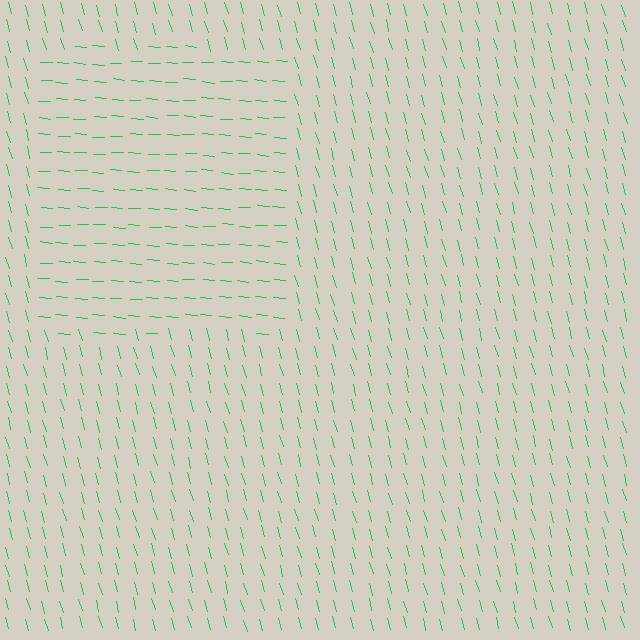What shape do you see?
I see a rectangle.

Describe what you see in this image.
The image is filled with small green line segments. A rectangle region in the image has lines oriented differently from the surrounding lines, creating a visible texture boundary.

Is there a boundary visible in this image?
Yes, there is a texture boundary formed by a change in line orientation.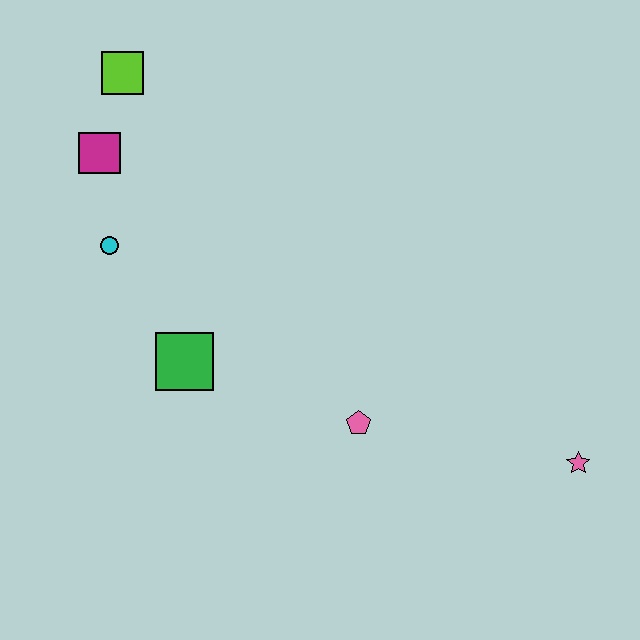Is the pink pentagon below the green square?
Yes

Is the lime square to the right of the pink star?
No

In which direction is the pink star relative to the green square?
The pink star is to the right of the green square.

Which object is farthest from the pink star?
The lime square is farthest from the pink star.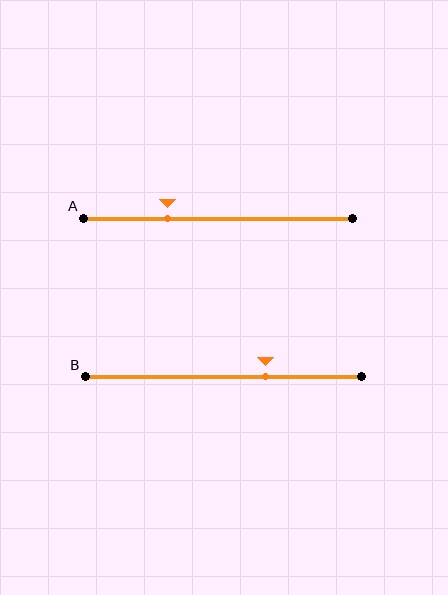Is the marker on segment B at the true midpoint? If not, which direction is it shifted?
No, the marker on segment B is shifted to the right by about 15% of the segment length.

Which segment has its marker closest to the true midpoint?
Segment B has its marker closest to the true midpoint.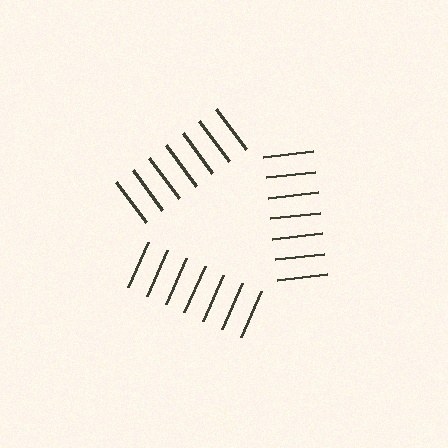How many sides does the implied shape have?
3 sides — the line-ends trace a triangle.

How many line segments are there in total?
21 — 7 along each of the 3 edges.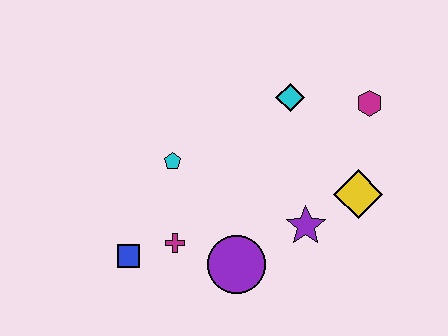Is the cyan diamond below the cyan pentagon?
No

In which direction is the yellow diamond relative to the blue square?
The yellow diamond is to the right of the blue square.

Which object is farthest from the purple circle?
The magenta hexagon is farthest from the purple circle.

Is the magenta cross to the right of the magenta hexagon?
No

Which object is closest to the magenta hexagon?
The cyan diamond is closest to the magenta hexagon.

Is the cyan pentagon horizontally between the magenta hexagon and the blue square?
Yes